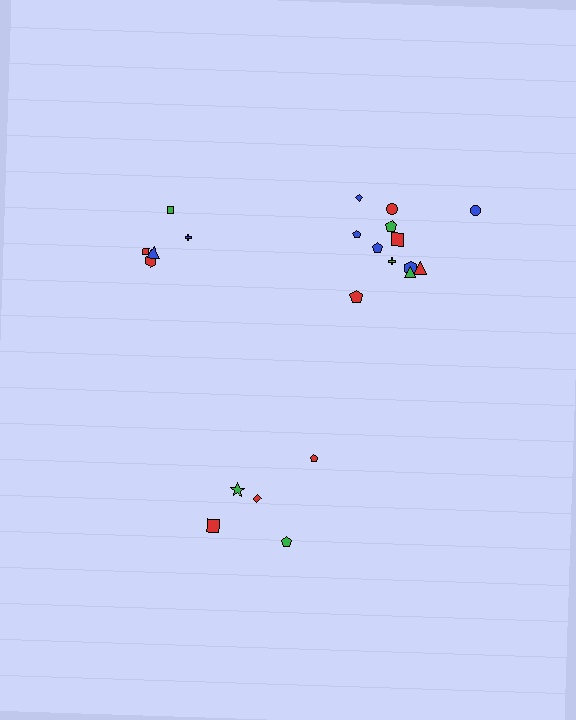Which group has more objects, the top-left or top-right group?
The top-right group.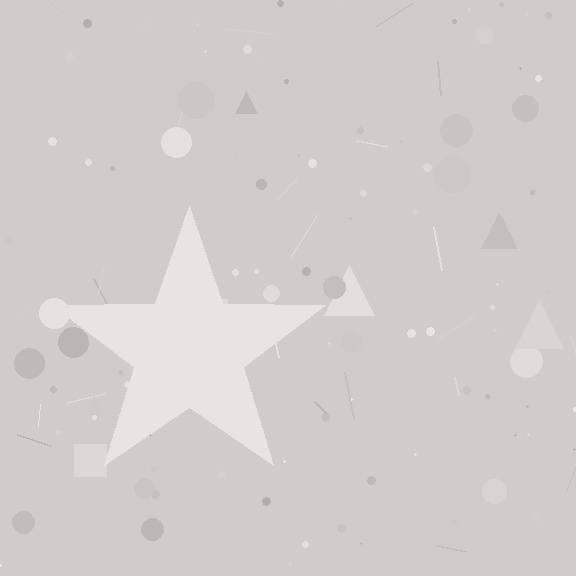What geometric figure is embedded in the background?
A star is embedded in the background.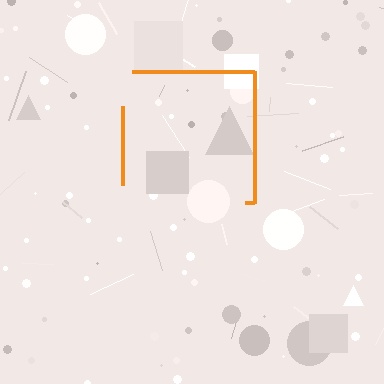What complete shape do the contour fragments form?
The contour fragments form a square.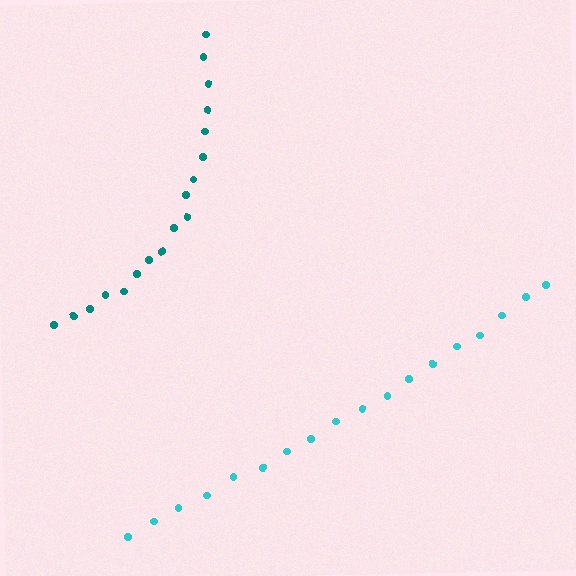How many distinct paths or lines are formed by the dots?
There are 2 distinct paths.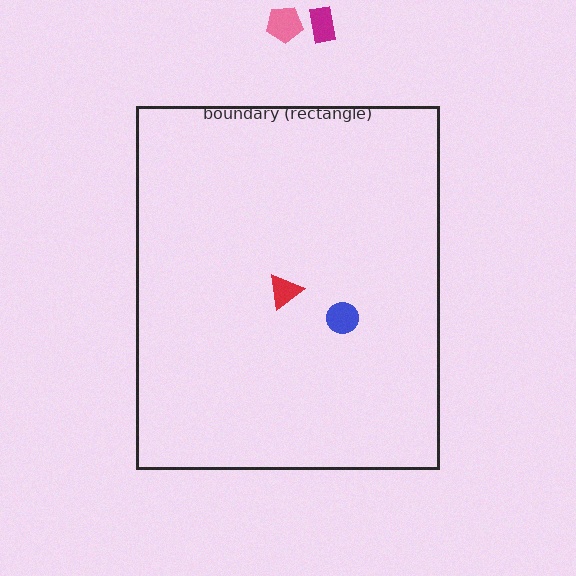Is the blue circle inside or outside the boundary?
Inside.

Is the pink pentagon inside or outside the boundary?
Outside.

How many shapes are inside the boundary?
2 inside, 2 outside.